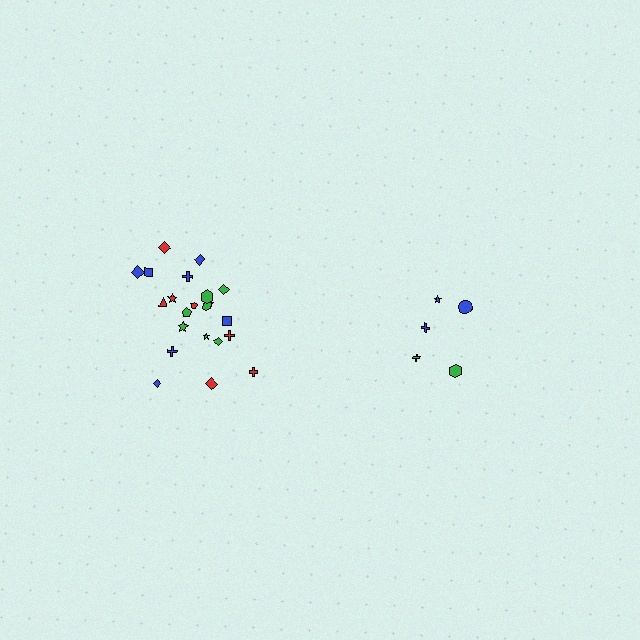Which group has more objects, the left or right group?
The left group.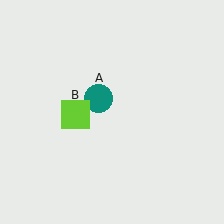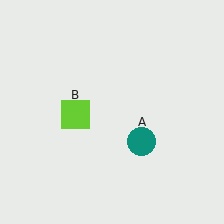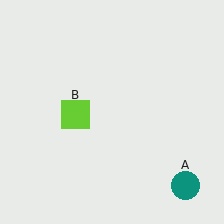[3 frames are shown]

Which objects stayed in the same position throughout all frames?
Lime square (object B) remained stationary.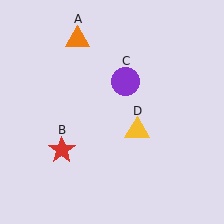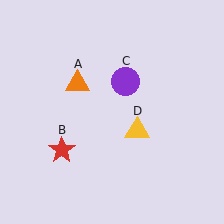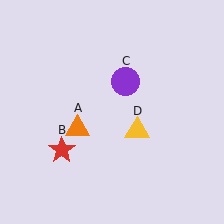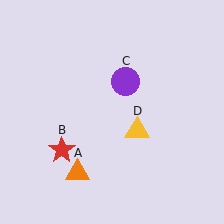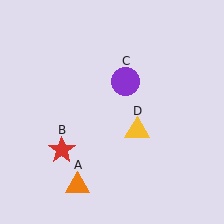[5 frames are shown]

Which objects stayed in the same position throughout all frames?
Red star (object B) and purple circle (object C) and yellow triangle (object D) remained stationary.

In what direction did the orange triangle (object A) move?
The orange triangle (object A) moved down.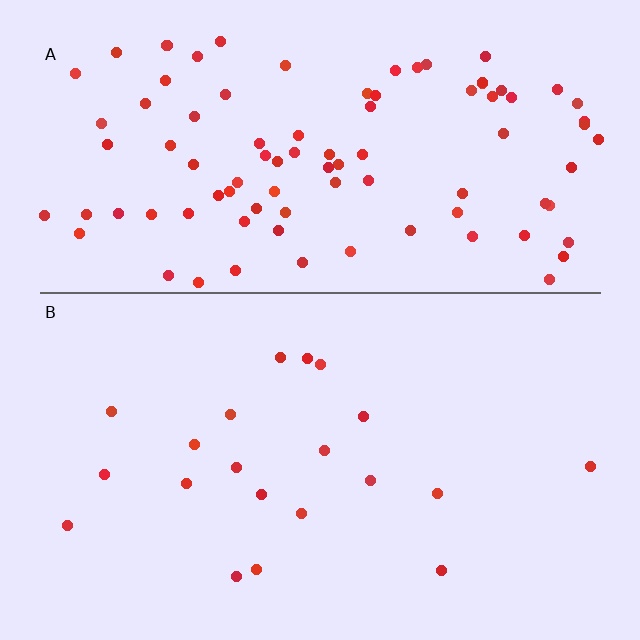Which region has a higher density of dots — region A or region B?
A (the top).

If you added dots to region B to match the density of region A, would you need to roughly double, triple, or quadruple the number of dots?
Approximately quadruple.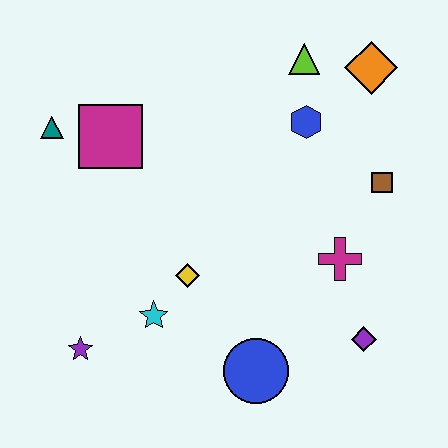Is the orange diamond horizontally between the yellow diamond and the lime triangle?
No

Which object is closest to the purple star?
The cyan star is closest to the purple star.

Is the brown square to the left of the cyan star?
No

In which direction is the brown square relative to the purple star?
The brown square is to the right of the purple star.